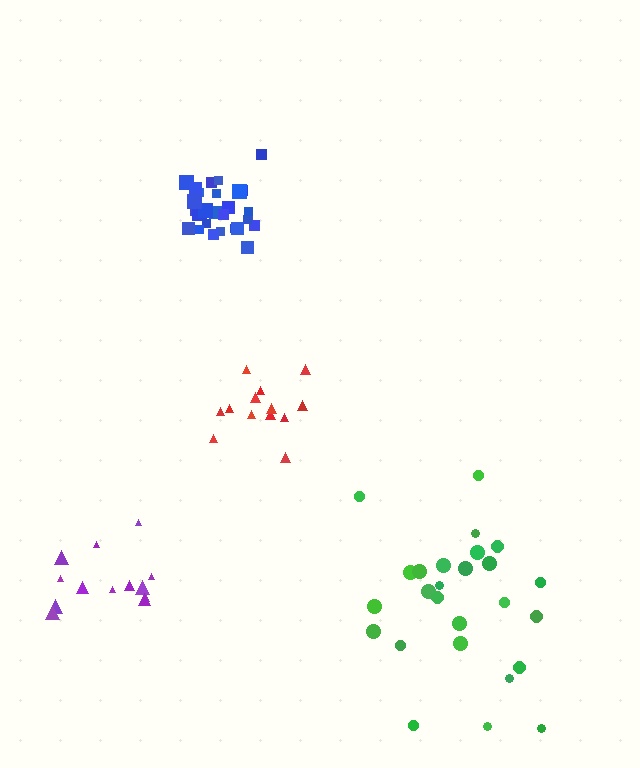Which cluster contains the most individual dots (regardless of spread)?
Blue (29).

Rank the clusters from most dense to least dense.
blue, purple, red, green.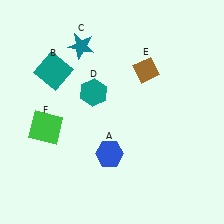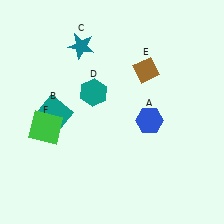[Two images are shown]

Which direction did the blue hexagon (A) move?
The blue hexagon (A) moved right.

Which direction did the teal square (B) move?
The teal square (B) moved down.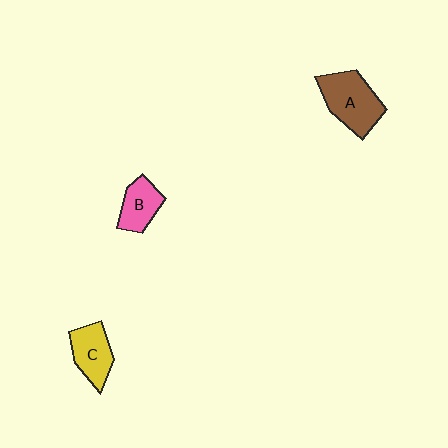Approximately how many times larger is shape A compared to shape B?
Approximately 1.6 times.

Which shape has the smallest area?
Shape B (pink).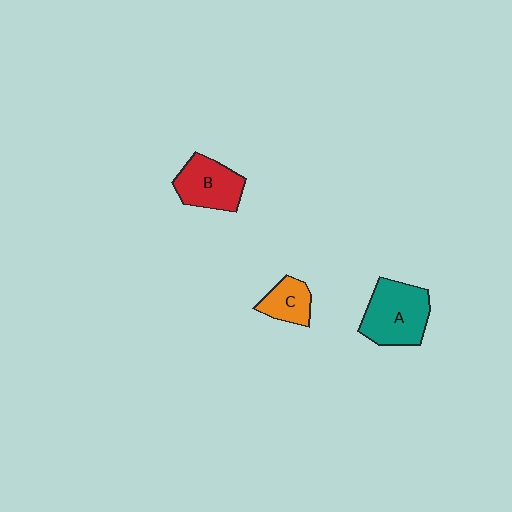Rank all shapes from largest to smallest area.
From largest to smallest: A (teal), B (red), C (orange).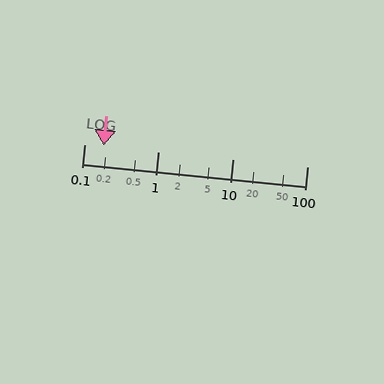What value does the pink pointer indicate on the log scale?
The pointer indicates approximately 0.18.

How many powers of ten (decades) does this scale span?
The scale spans 3 decades, from 0.1 to 100.